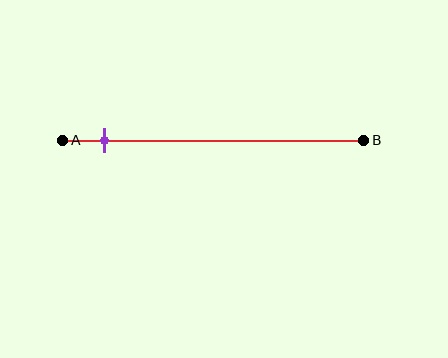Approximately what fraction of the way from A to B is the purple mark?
The purple mark is approximately 15% of the way from A to B.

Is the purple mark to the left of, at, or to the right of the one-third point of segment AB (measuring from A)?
The purple mark is to the left of the one-third point of segment AB.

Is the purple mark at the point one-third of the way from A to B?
No, the mark is at about 15% from A, not at the 33% one-third point.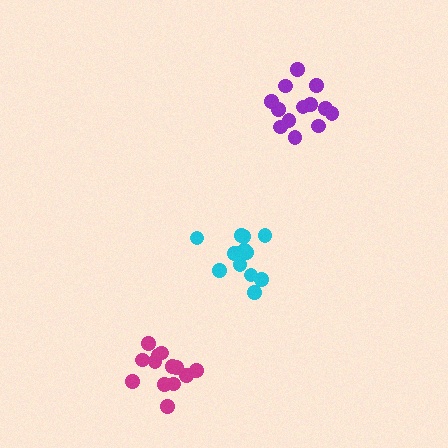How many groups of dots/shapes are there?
There are 3 groups.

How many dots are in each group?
Group 1: 14 dots, Group 2: 14 dots, Group 3: 13 dots (41 total).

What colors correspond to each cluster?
The clusters are colored: purple, cyan, magenta.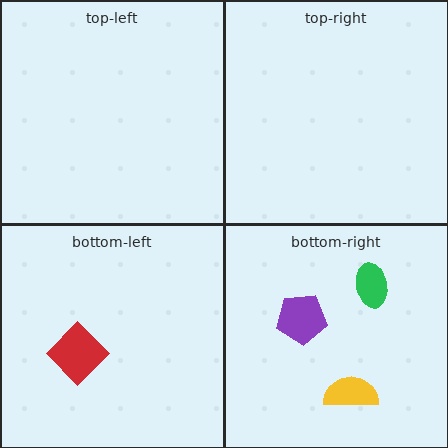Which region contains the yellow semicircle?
The bottom-right region.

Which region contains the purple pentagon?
The bottom-right region.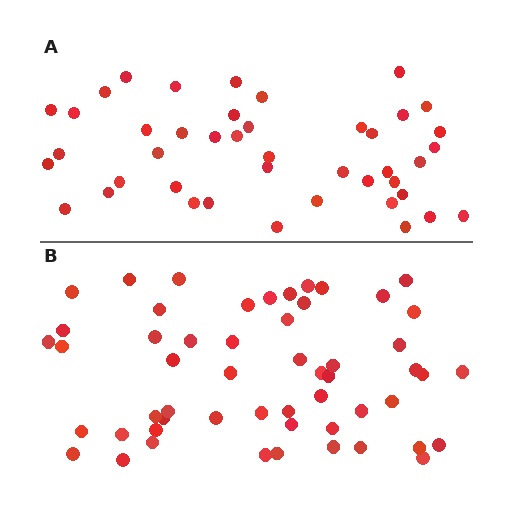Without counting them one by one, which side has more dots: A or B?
Region B (the bottom region) has more dots.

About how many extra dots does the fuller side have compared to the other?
Region B has roughly 12 or so more dots than region A.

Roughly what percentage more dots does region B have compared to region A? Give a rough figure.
About 25% more.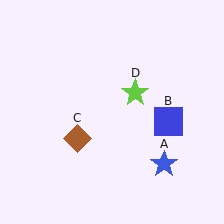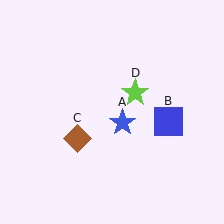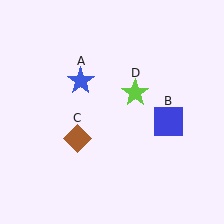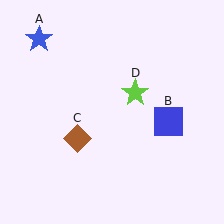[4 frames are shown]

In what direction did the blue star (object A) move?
The blue star (object A) moved up and to the left.